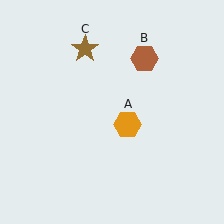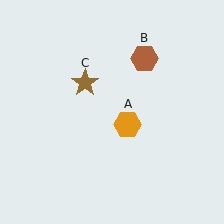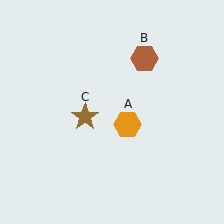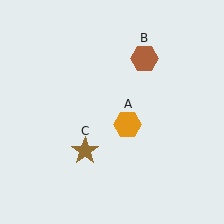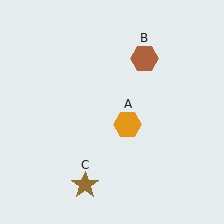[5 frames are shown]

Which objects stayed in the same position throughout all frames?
Orange hexagon (object A) and brown hexagon (object B) remained stationary.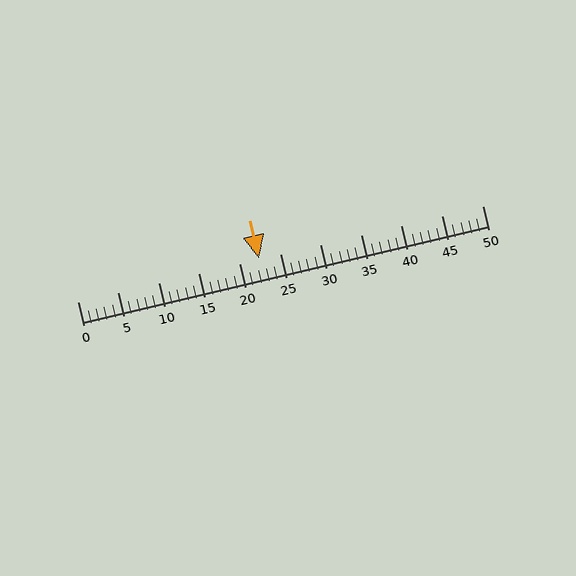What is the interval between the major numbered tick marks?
The major tick marks are spaced 5 units apart.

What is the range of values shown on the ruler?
The ruler shows values from 0 to 50.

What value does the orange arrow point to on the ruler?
The orange arrow points to approximately 22.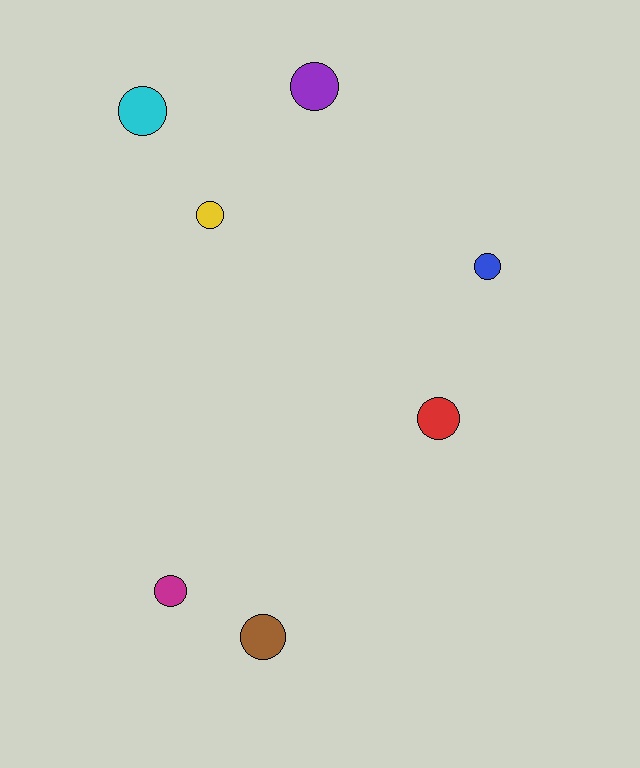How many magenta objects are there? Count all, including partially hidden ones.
There is 1 magenta object.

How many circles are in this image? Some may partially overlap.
There are 7 circles.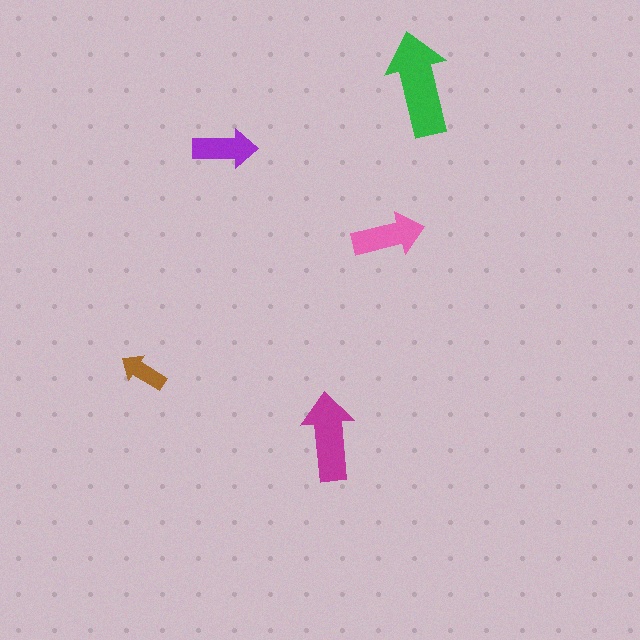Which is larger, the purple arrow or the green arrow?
The green one.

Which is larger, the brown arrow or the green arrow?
The green one.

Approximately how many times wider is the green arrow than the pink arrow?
About 1.5 times wider.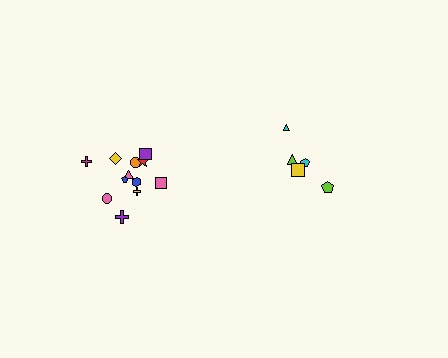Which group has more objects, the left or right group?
The left group.